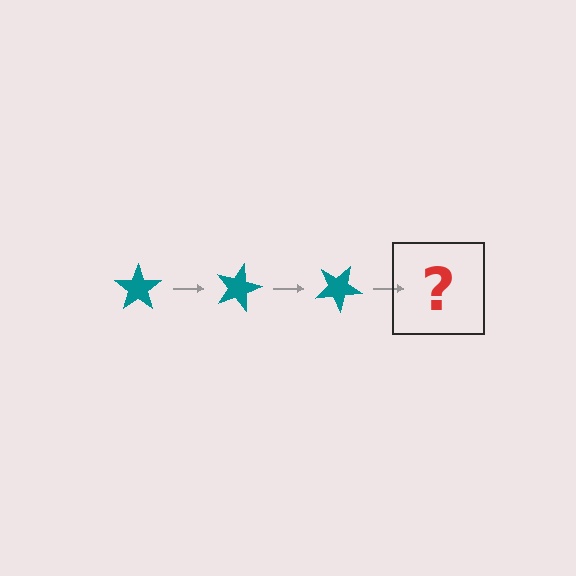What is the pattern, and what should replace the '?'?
The pattern is that the star rotates 15 degrees each step. The '?' should be a teal star rotated 45 degrees.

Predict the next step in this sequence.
The next step is a teal star rotated 45 degrees.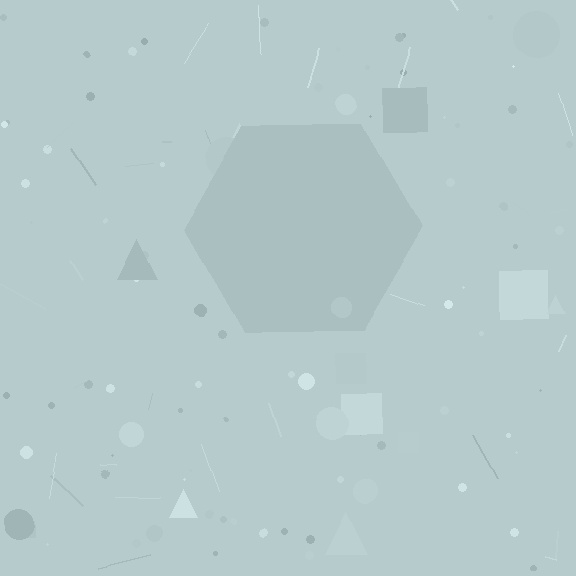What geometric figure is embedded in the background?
A hexagon is embedded in the background.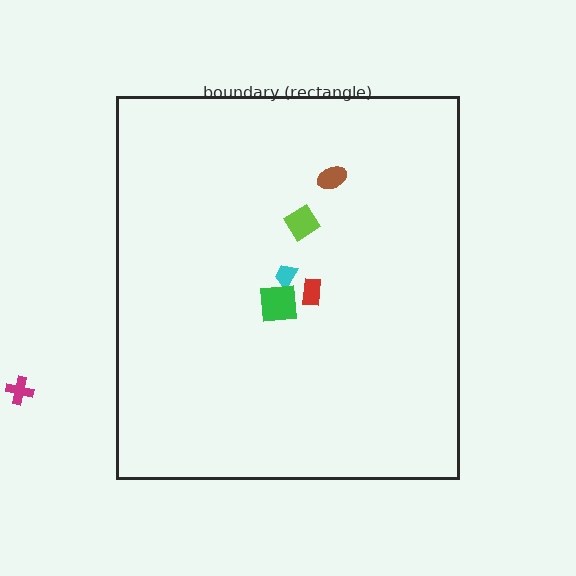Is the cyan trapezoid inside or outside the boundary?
Inside.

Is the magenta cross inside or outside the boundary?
Outside.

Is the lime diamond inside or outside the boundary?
Inside.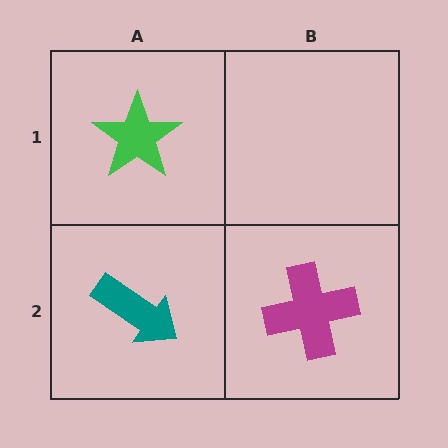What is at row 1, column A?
A green star.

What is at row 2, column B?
A magenta cross.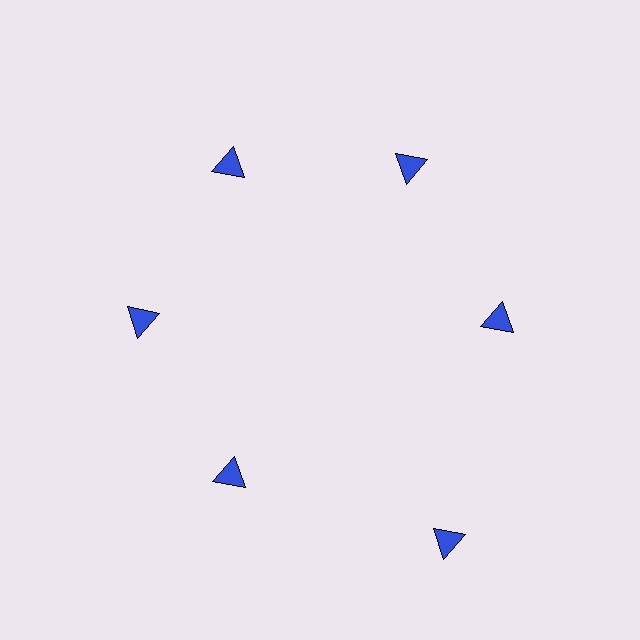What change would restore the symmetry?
The symmetry would be restored by moving it inward, back onto the ring so that all 6 triangles sit at equal angles and equal distance from the center.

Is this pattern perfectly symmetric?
No. The 6 blue triangles are arranged in a ring, but one element near the 5 o'clock position is pushed outward from the center, breaking the 6-fold rotational symmetry.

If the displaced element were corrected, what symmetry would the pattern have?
It would have 6-fold rotational symmetry — the pattern would map onto itself every 60 degrees.